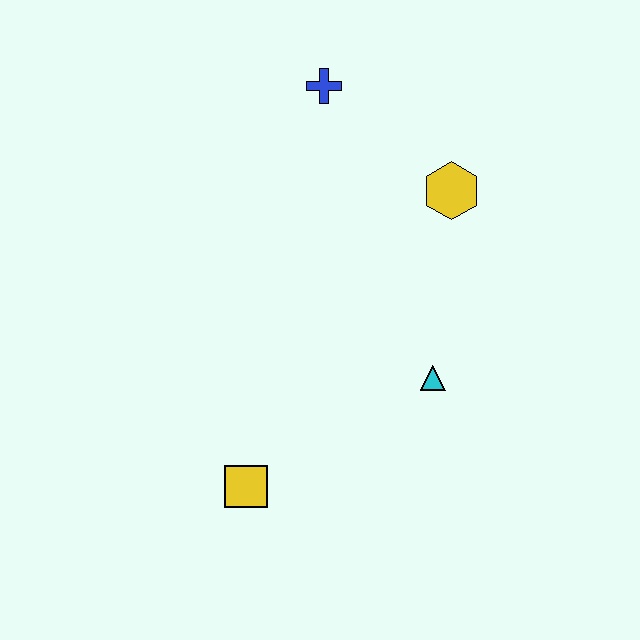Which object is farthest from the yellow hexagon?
The yellow square is farthest from the yellow hexagon.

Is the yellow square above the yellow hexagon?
No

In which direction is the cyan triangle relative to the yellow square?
The cyan triangle is to the right of the yellow square.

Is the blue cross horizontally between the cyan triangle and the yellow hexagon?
No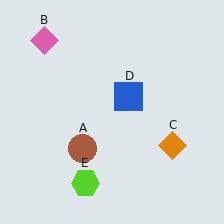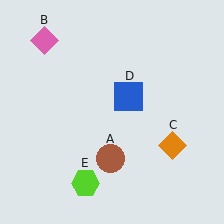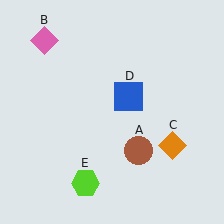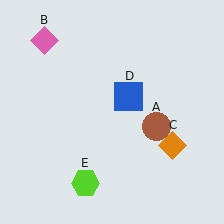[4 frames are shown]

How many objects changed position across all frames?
1 object changed position: brown circle (object A).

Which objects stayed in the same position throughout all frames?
Pink diamond (object B) and orange diamond (object C) and blue square (object D) and lime hexagon (object E) remained stationary.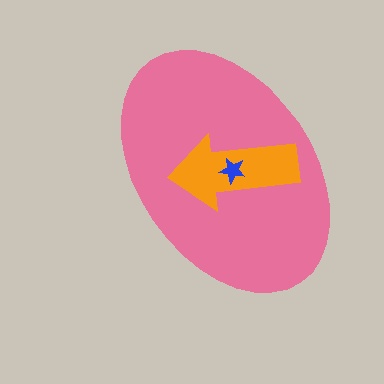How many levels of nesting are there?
3.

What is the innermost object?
The blue star.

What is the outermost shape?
The pink ellipse.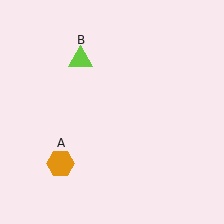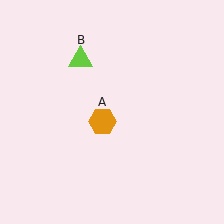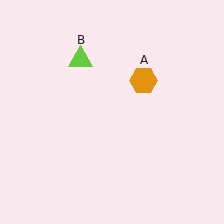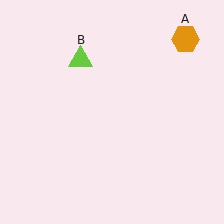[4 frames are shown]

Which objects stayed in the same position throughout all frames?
Lime triangle (object B) remained stationary.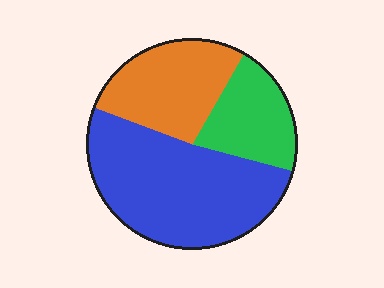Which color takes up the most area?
Blue, at roughly 50%.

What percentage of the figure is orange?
Orange takes up about one quarter (1/4) of the figure.